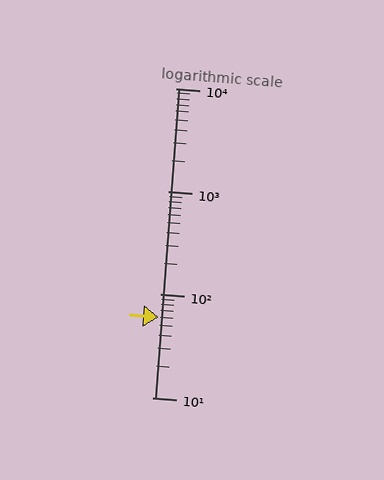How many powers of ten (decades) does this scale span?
The scale spans 3 decades, from 10 to 10000.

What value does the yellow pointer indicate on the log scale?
The pointer indicates approximately 60.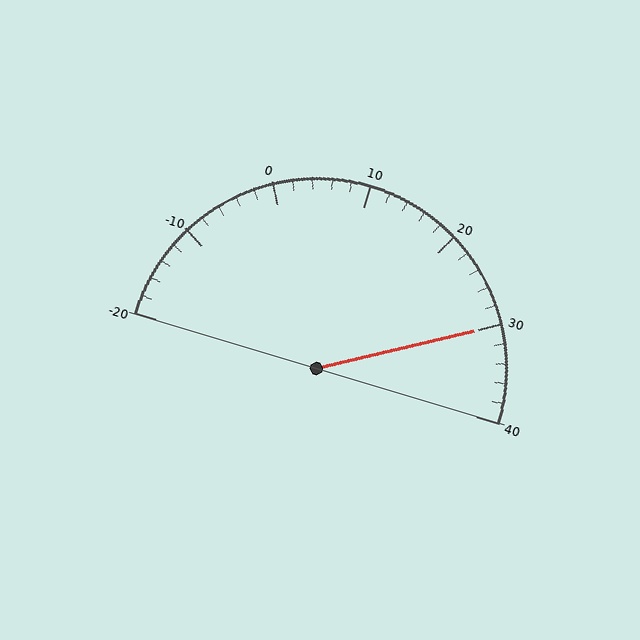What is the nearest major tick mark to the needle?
The nearest major tick mark is 30.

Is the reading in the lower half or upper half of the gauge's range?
The reading is in the upper half of the range (-20 to 40).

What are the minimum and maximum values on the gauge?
The gauge ranges from -20 to 40.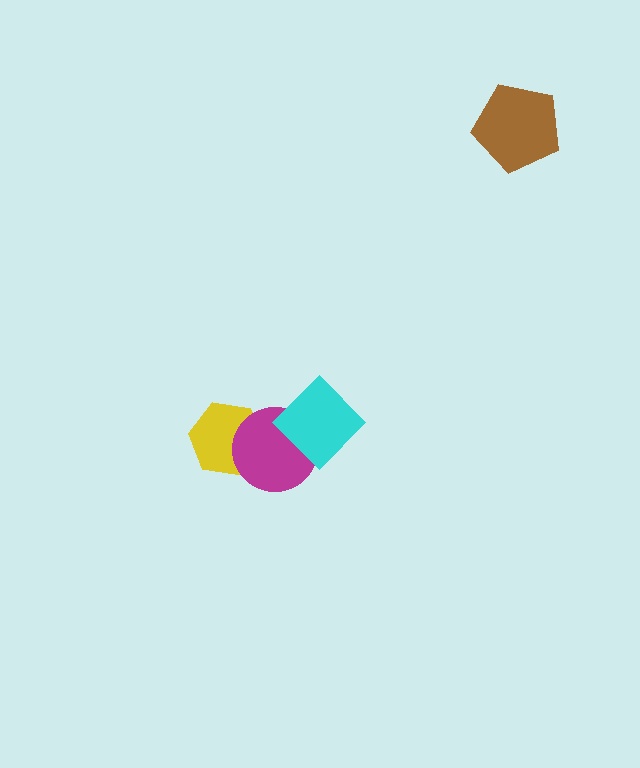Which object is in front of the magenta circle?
The cyan diamond is in front of the magenta circle.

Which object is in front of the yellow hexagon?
The magenta circle is in front of the yellow hexagon.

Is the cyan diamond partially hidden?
No, no other shape covers it.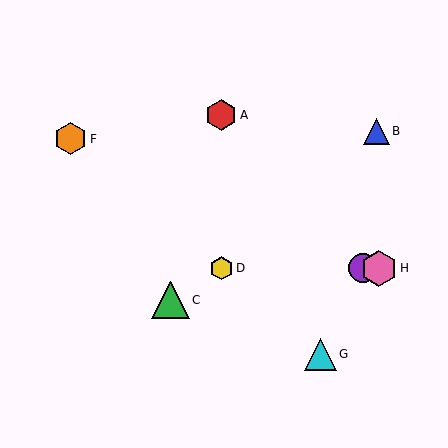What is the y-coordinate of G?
Object G is at y≈354.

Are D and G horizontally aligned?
No, D is at y≈268 and G is at y≈354.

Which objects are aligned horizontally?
Objects D, E, H are aligned horizontally.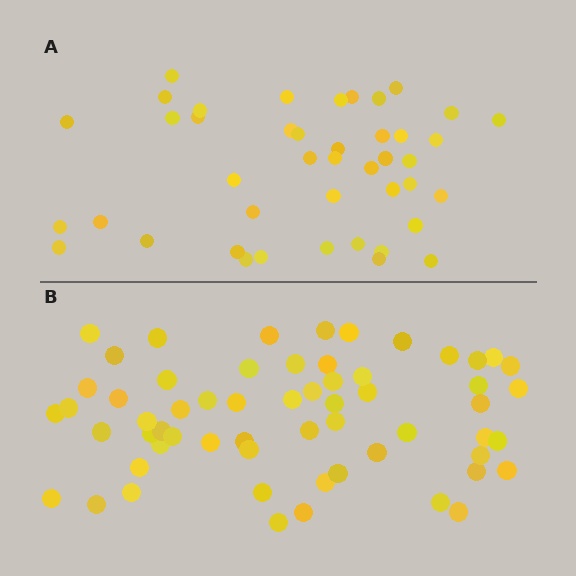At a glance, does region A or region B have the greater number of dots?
Region B (the bottom region) has more dots.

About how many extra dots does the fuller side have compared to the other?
Region B has approximately 15 more dots than region A.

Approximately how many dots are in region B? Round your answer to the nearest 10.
About 60 dots.